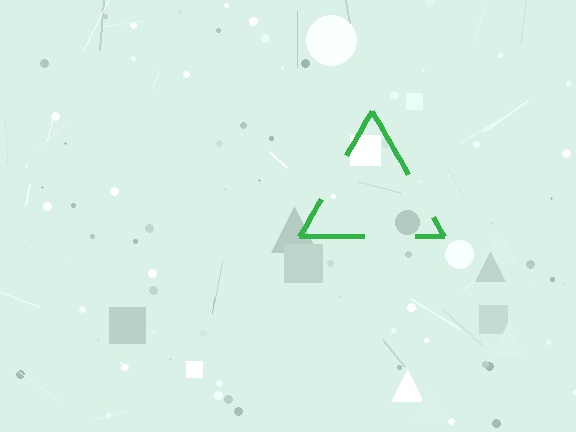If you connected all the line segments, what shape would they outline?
They would outline a triangle.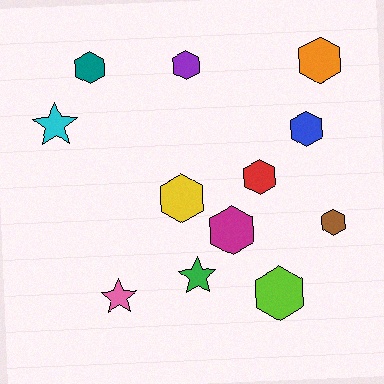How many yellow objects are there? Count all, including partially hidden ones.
There is 1 yellow object.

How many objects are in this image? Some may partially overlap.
There are 12 objects.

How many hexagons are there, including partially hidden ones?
There are 9 hexagons.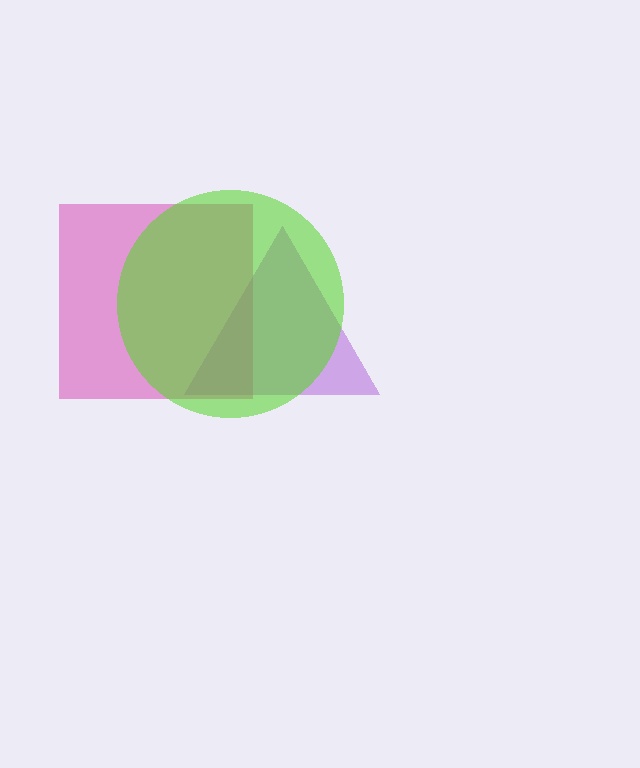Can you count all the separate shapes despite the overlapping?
Yes, there are 3 separate shapes.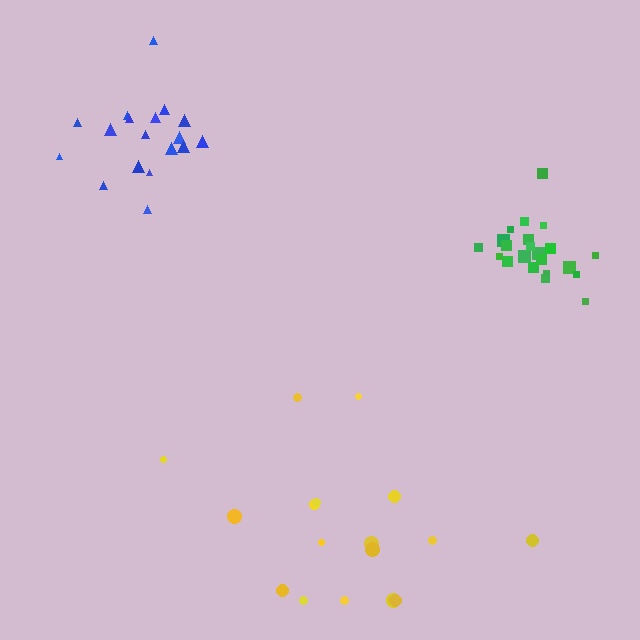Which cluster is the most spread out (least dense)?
Yellow.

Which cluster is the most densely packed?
Green.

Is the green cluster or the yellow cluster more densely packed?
Green.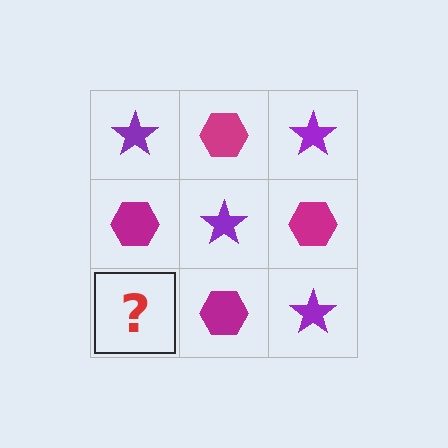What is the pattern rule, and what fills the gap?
The rule is that it alternates purple star and magenta hexagon in a checkerboard pattern. The gap should be filled with a purple star.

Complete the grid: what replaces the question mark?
The question mark should be replaced with a purple star.